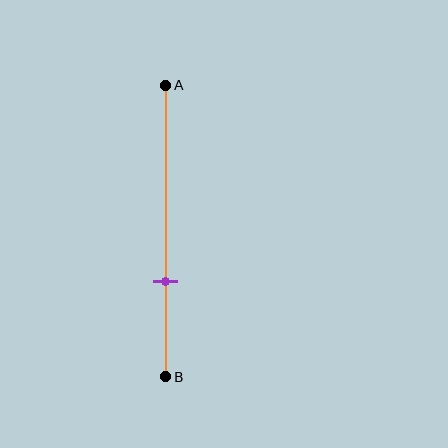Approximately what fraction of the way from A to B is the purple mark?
The purple mark is approximately 65% of the way from A to B.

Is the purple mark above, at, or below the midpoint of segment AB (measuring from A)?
The purple mark is below the midpoint of segment AB.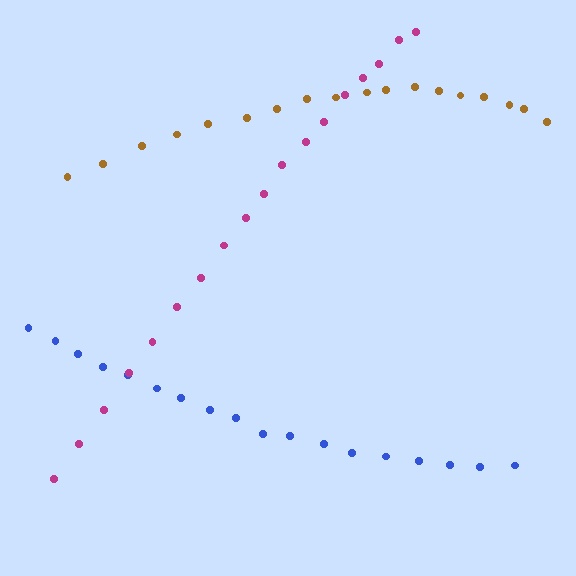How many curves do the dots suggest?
There are 3 distinct paths.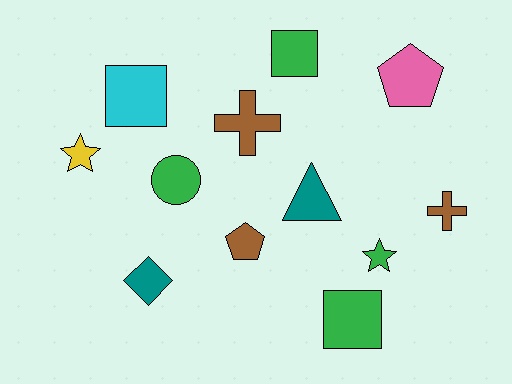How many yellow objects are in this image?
There is 1 yellow object.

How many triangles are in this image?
There is 1 triangle.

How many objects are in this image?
There are 12 objects.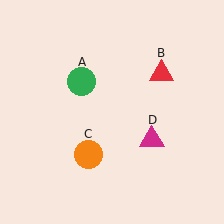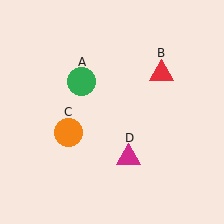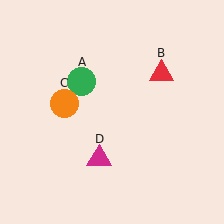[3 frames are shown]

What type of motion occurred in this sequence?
The orange circle (object C), magenta triangle (object D) rotated clockwise around the center of the scene.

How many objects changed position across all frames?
2 objects changed position: orange circle (object C), magenta triangle (object D).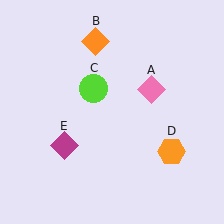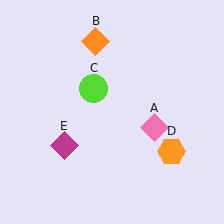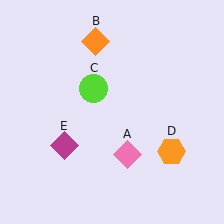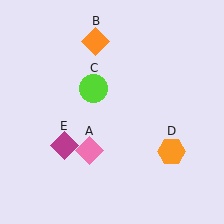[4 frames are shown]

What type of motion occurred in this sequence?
The pink diamond (object A) rotated clockwise around the center of the scene.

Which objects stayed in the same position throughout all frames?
Orange diamond (object B) and lime circle (object C) and orange hexagon (object D) and magenta diamond (object E) remained stationary.